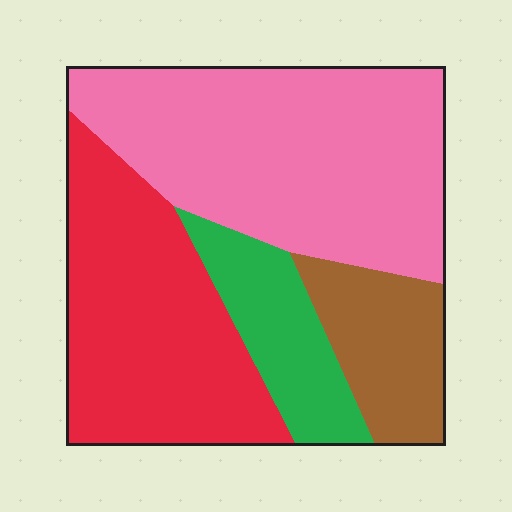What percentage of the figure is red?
Red covers 32% of the figure.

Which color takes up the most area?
Pink, at roughly 40%.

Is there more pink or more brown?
Pink.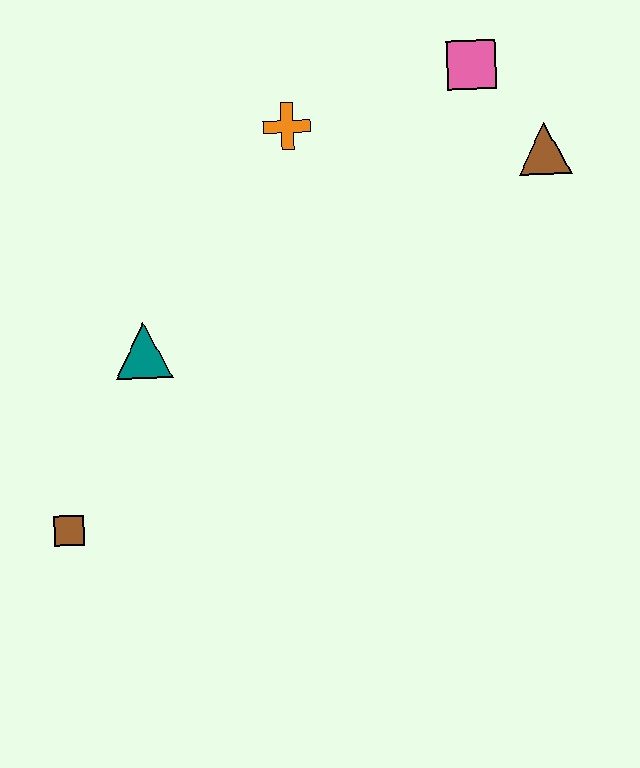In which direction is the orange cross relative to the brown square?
The orange cross is above the brown square.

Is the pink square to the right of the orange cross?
Yes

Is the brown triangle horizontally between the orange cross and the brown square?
No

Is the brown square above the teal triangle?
No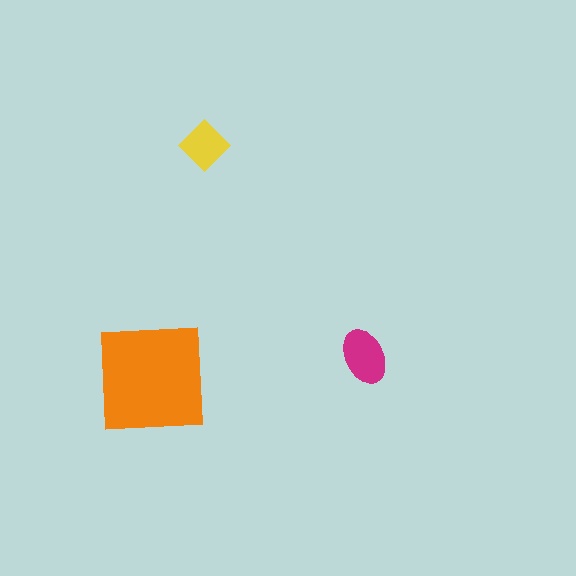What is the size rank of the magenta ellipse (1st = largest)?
2nd.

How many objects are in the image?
There are 3 objects in the image.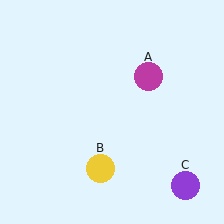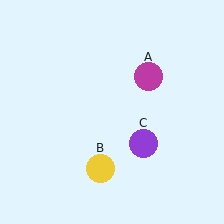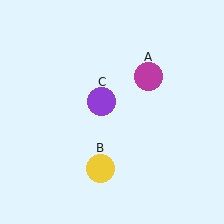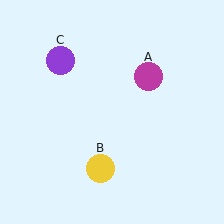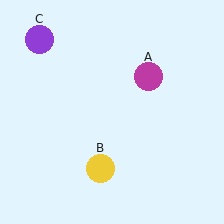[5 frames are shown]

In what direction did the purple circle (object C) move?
The purple circle (object C) moved up and to the left.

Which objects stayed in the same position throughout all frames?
Magenta circle (object A) and yellow circle (object B) remained stationary.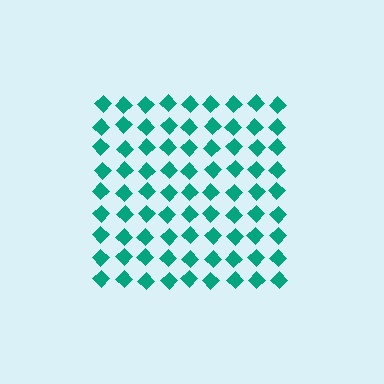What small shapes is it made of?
It is made of small diamonds.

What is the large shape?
The large shape is a square.